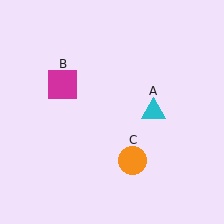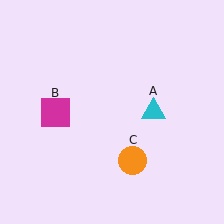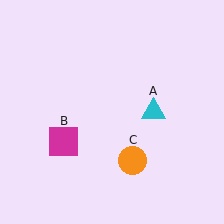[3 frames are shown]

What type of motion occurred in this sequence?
The magenta square (object B) rotated counterclockwise around the center of the scene.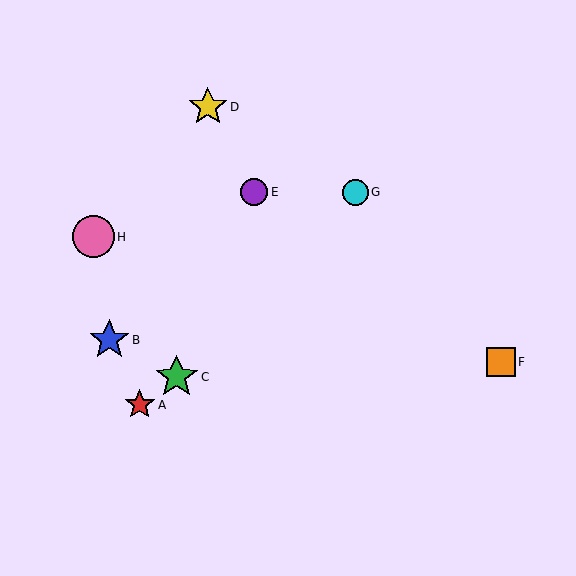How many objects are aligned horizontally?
2 objects (E, G) are aligned horizontally.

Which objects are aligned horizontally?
Objects E, G are aligned horizontally.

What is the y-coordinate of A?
Object A is at y≈405.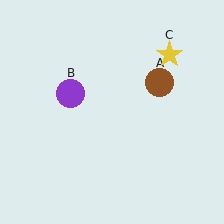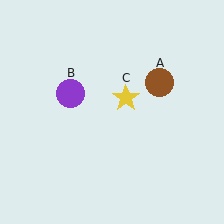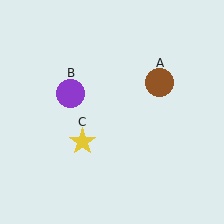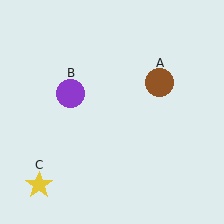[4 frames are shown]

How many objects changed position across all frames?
1 object changed position: yellow star (object C).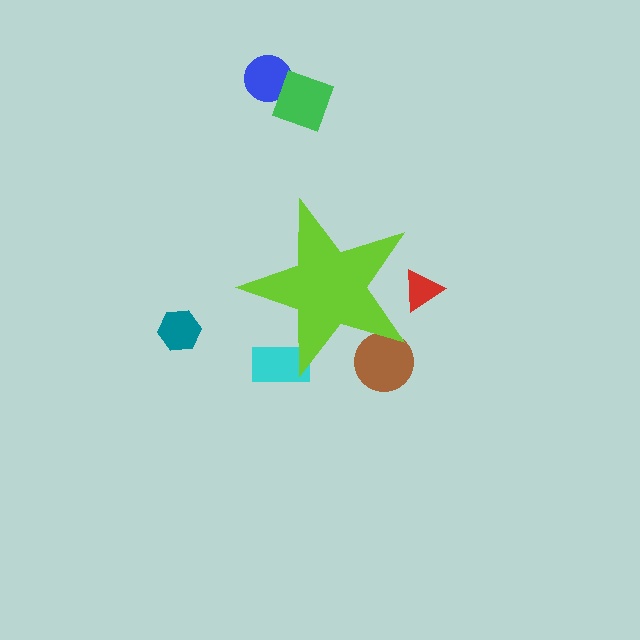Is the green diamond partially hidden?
No, the green diamond is fully visible.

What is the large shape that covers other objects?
A lime star.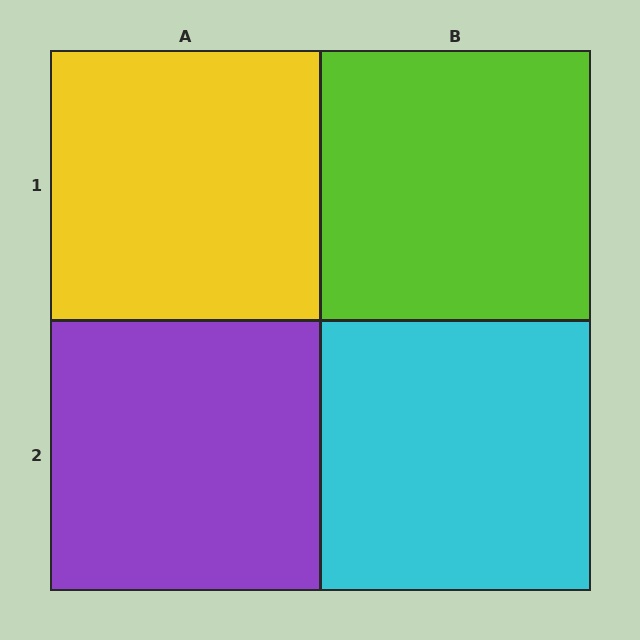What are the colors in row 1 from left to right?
Yellow, lime.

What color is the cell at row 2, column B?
Cyan.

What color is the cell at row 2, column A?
Purple.